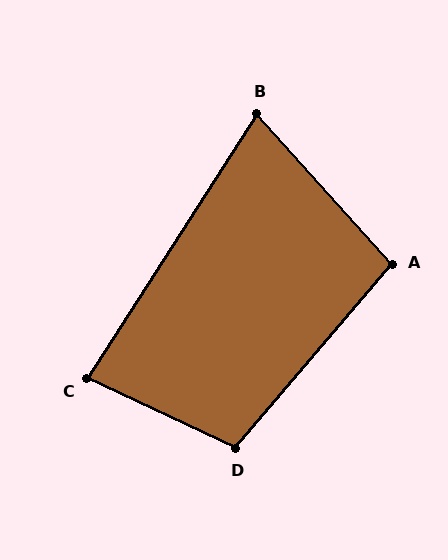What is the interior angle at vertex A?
Approximately 97 degrees (obtuse).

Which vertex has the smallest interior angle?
B, at approximately 75 degrees.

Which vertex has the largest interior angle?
D, at approximately 105 degrees.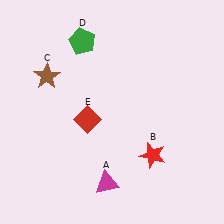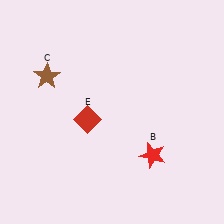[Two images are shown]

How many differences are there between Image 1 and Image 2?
There are 2 differences between the two images.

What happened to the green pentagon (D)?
The green pentagon (D) was removed in Image 2. It was in the top-left area of Image 1.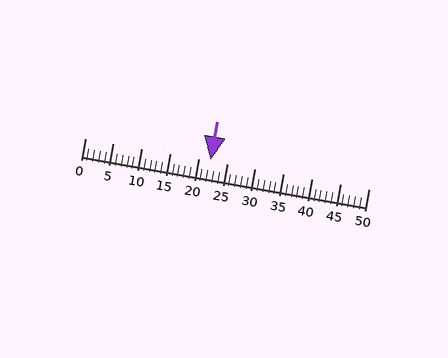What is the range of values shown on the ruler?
The ruler shows values from 0 to 50.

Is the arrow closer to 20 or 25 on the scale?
The arrow is closer to 20.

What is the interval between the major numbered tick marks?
The major tick marks are spaced 5 units apart.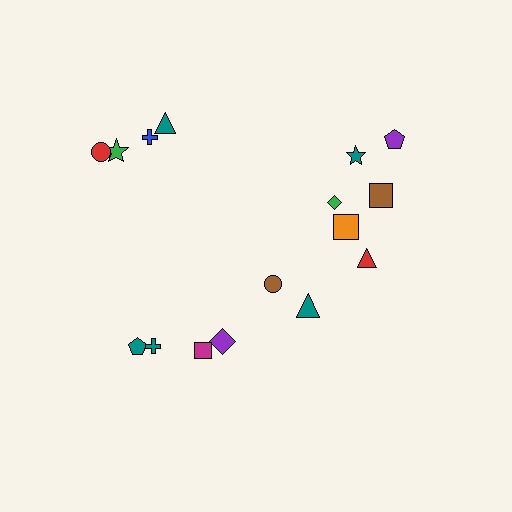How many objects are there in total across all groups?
There are 16 objects.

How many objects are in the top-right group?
There are 6 objects.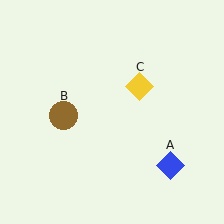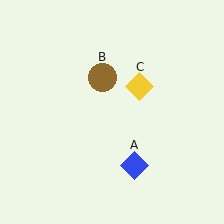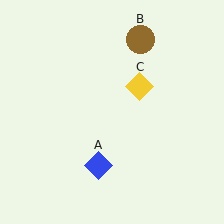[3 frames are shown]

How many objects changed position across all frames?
2 objects changed position: blue diamond (object A), brown circle (object B).